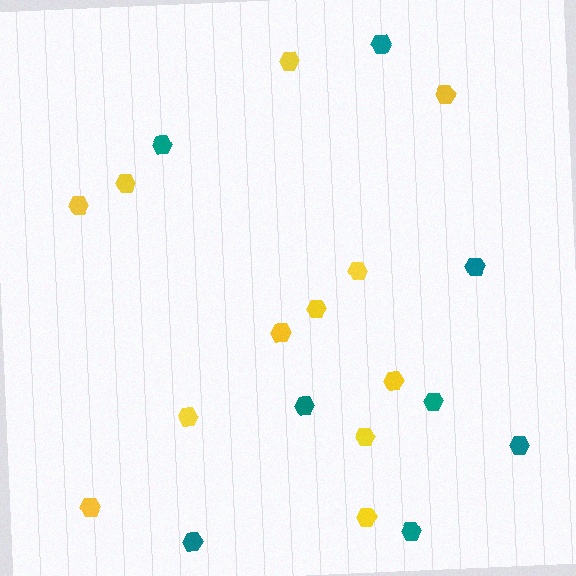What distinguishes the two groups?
There are 2 groups: one group of teal hexagons (8) and one group of yellow hexagons (12).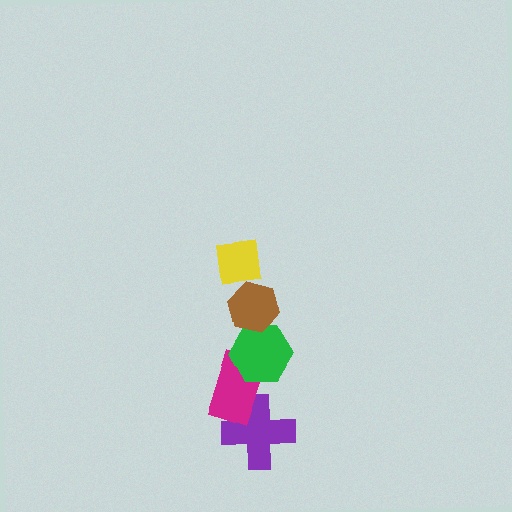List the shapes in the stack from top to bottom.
From top to bottom: the yellow square, the brown hexagon, the green hexagon, the magenta rectangle, the purple cross.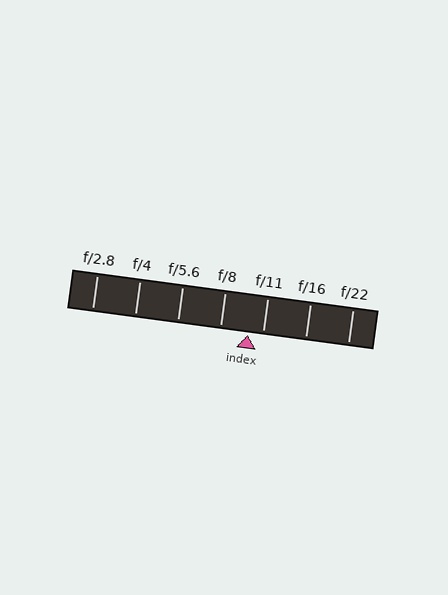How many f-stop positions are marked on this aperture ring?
There are 7 f-stop positions marked.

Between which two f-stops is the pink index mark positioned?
The index mark is between f/8 and f/11.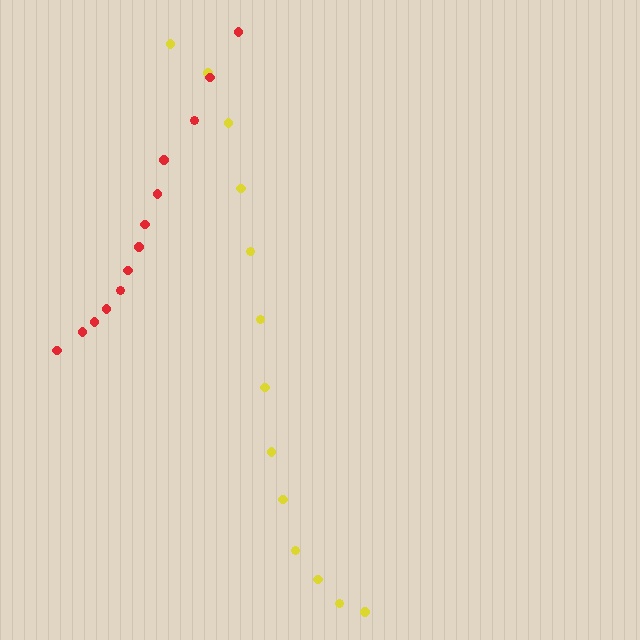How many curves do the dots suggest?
There are 2 distinct paths.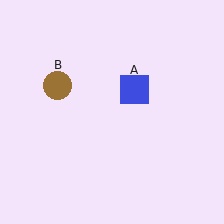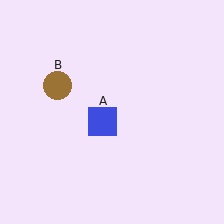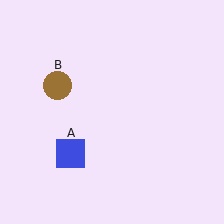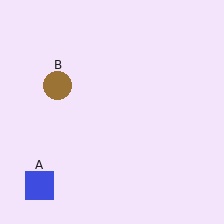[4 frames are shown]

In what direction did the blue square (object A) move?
The blue square (object A) moved down and to the left.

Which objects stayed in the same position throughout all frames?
Brown circle (object B) remained stationary.